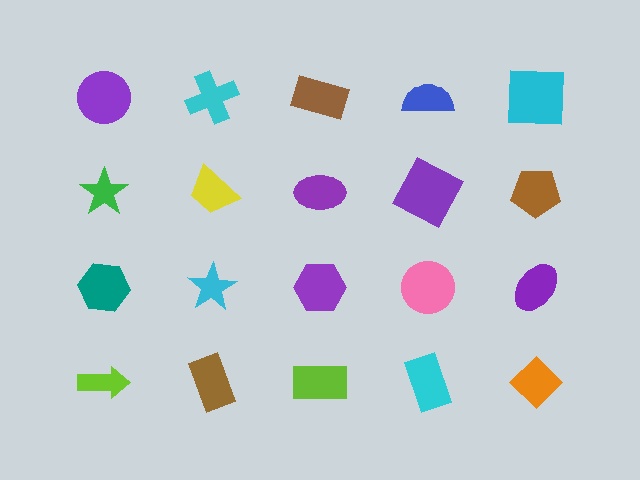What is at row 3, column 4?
A pink circle.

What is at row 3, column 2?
A cyan star.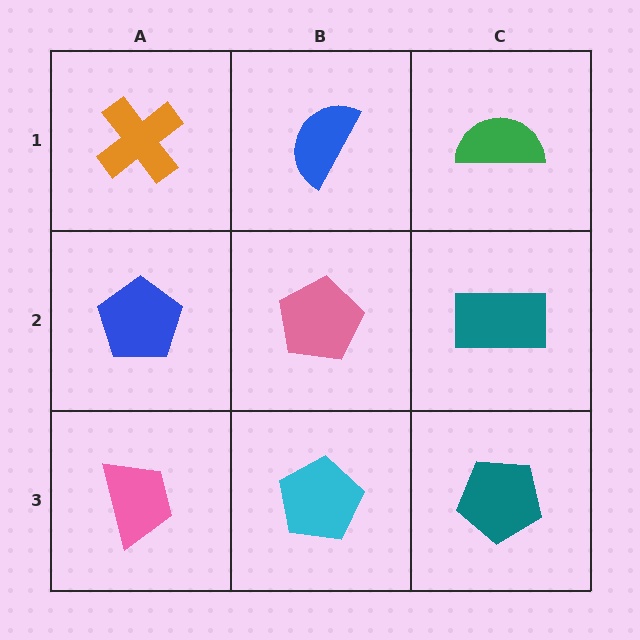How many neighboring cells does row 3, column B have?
3.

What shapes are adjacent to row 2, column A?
An orange cross (row 1, column A), a pink trapezoid (row 3, column A), a pink pentagon (row 2, column B).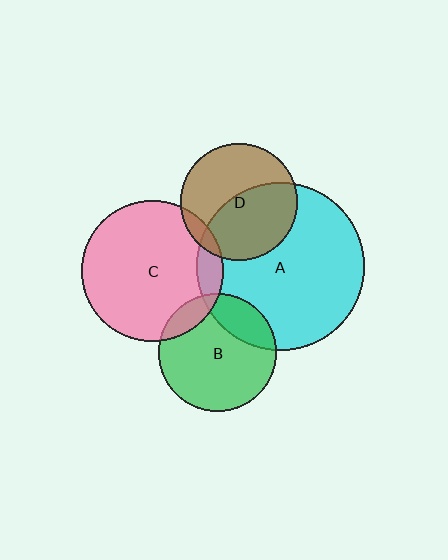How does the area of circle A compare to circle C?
Approximately 1.4 times.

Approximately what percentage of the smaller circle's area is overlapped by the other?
Approximately 50%.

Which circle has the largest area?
Circle A (cyan).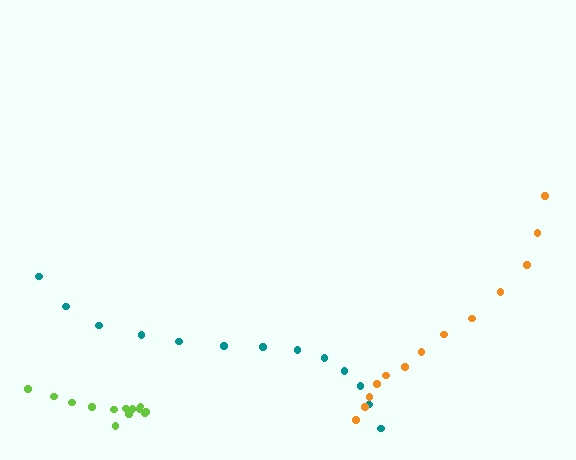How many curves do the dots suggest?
There are 3 distinct paths.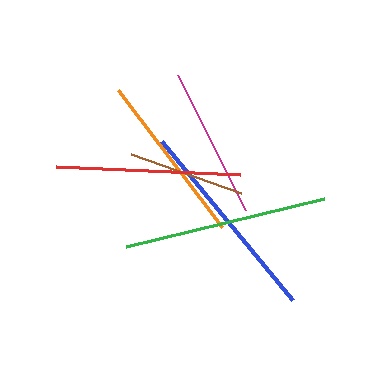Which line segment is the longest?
The blue line is the longest at approximately 207 pixels.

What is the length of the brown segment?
The brown segment is approximately 116 pixels long.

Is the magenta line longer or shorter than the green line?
The green line is longer than the magenta line.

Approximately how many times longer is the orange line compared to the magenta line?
The orange line is approximately 1.1 times the length of the magenta line.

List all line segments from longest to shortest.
From longest to shortest: blue, green, red, orange, magenta, brown.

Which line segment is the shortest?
The brown line is the shortest at approximately 116 pixels.